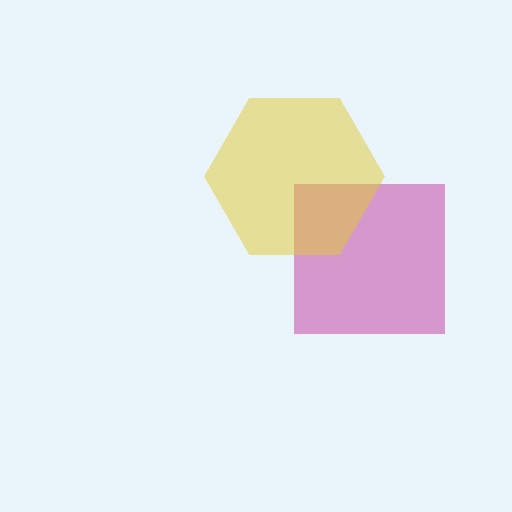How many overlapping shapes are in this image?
There are 2 overlapping shapes in the image.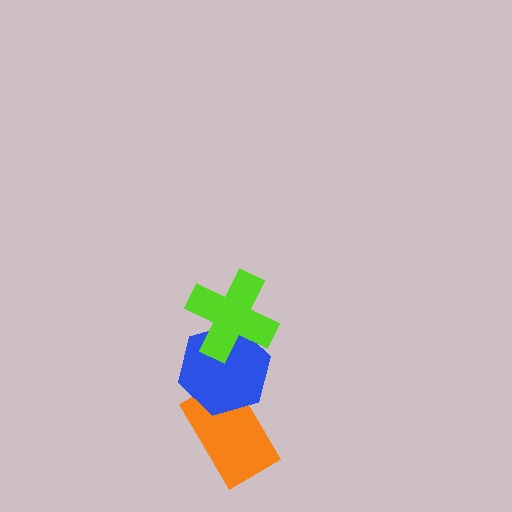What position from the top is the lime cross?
The lime cross is 1st from the top.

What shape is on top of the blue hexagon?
The lime cross is on top of the blue hexagon.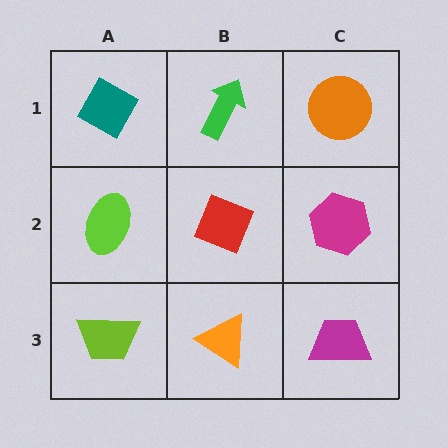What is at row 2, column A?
A lime ellipse.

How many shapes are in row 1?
3 shapes.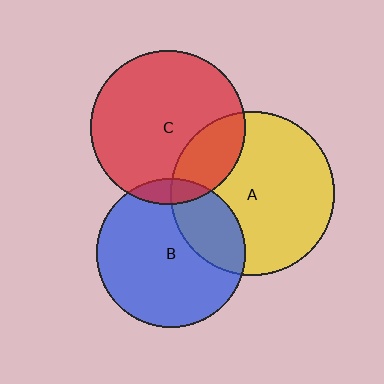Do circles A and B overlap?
Yes.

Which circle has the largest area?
Circle A (yellow).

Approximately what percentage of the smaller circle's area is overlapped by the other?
Approximately 25%.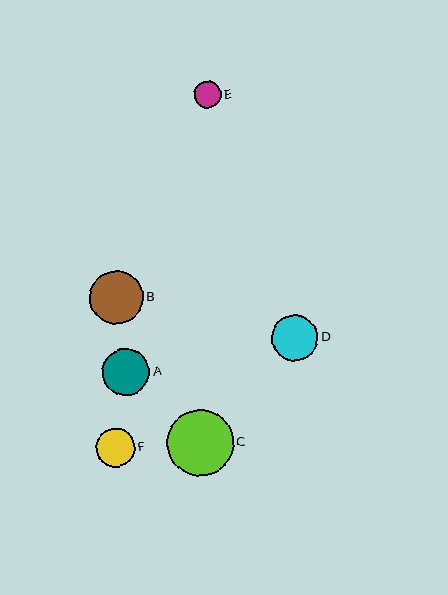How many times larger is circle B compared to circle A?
Circle B is approximately 1.1 times the size of circle A.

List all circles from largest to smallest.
From largest to smallest: C, B, A, D, F, E.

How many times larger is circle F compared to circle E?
Circle F is approximately 1.5 times the size of circle E.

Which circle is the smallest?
Circle E is the smallest with a size of approximately 26 pixels.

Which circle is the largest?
Circle C is the largest with a size of approximately 66 pixels.